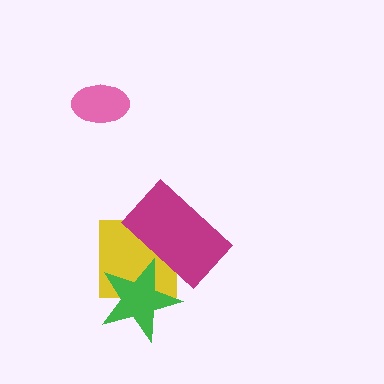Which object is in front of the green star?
The magenta rectangle is in front of the green star.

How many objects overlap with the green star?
2 objects overlap with the green star.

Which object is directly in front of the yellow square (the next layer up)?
The green star is directly in front of the yellow square.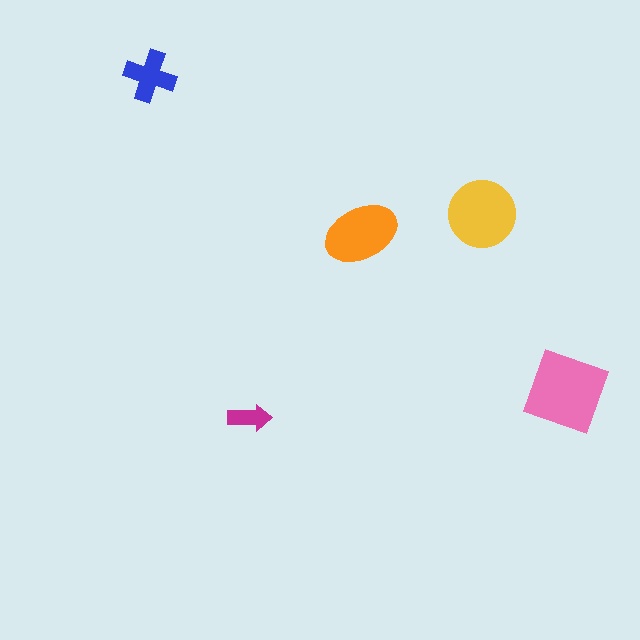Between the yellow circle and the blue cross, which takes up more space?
The yellow circle.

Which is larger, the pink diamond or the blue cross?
The pink diamond.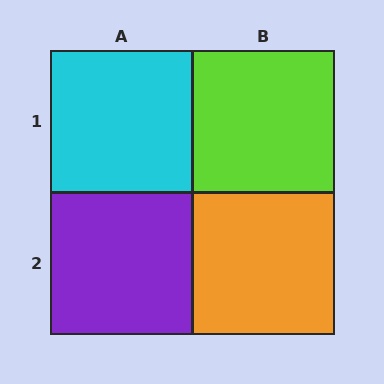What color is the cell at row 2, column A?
Purple.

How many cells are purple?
1 cell is purple.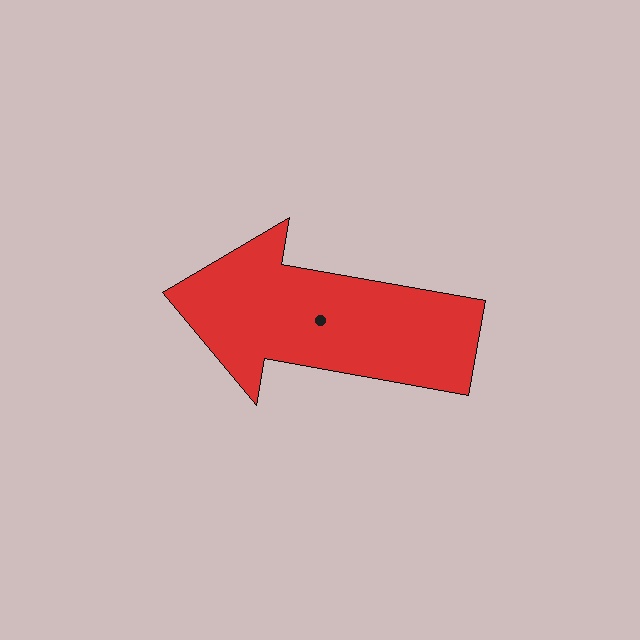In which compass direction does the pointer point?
West.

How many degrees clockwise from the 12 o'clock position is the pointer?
Approximately 280 degrees.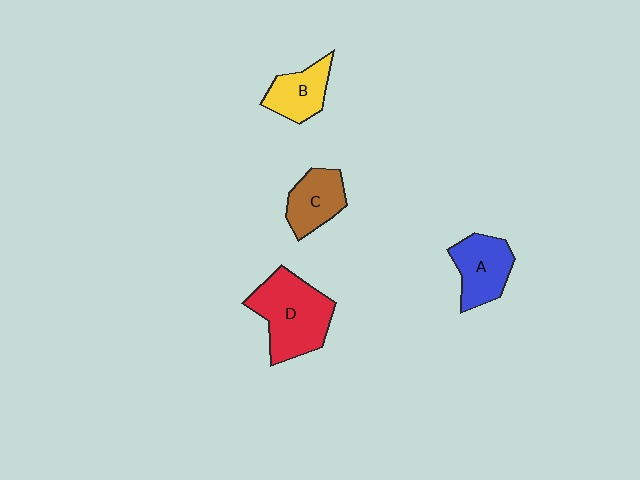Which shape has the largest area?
Shape D (red).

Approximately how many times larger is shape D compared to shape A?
Approximately 1.5 times.